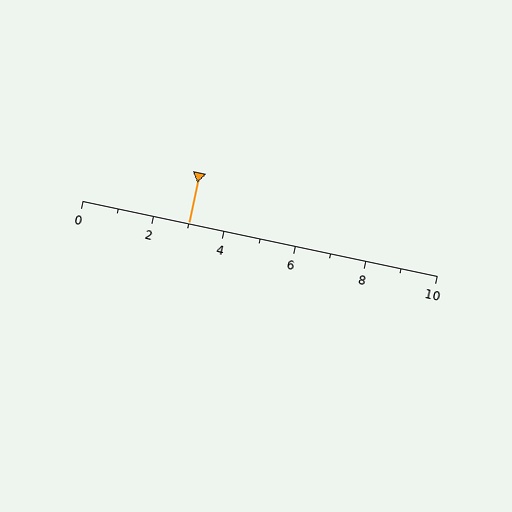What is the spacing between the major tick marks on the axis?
The major ticks are spaced 2 apart.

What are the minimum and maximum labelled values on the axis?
The axis runs from 0 to 10.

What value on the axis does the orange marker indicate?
The marker indicates approximately 3.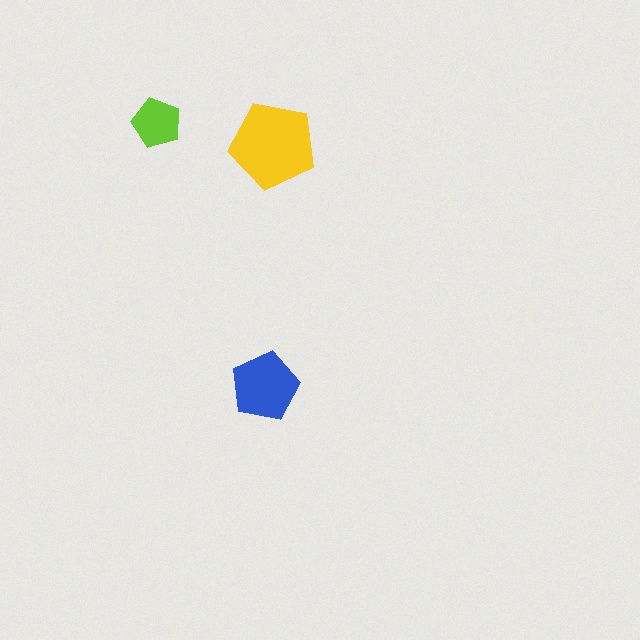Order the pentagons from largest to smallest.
the yellow one, the blue one, the lime one.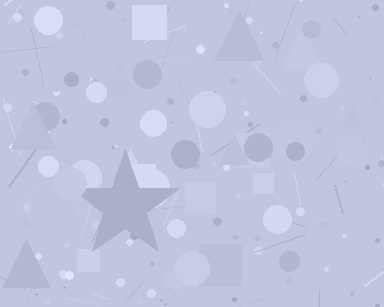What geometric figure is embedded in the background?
A star is embedded in the background.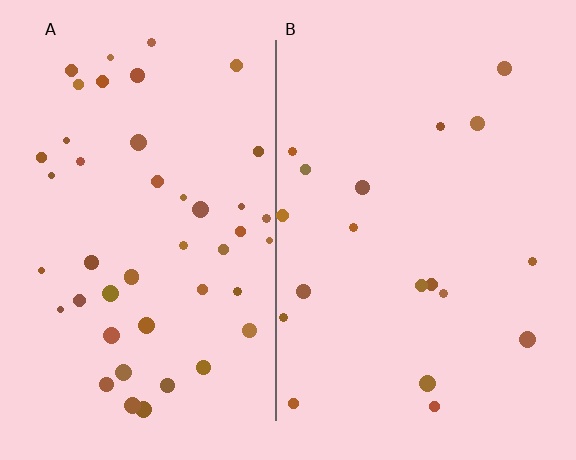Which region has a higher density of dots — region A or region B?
A (the left).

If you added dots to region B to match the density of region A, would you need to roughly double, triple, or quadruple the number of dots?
Approximately double.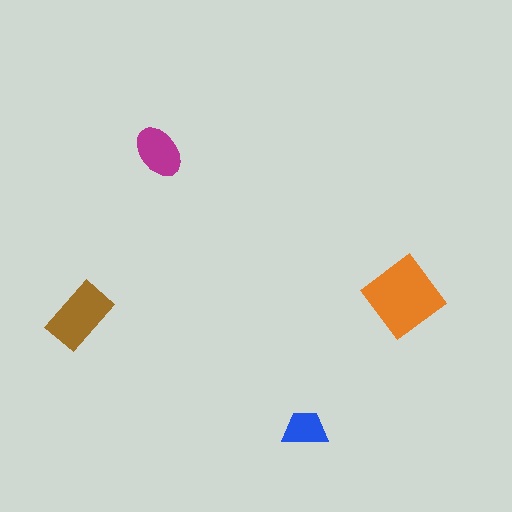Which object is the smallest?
The blue trapezoid.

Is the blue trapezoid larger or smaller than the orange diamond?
Smaller.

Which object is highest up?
The magenta ellipse is topmost.